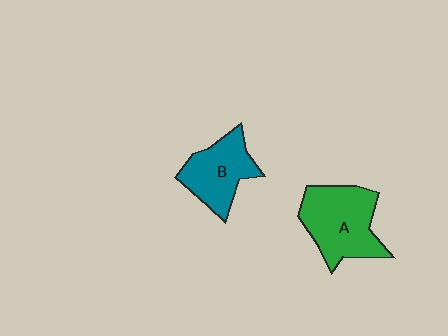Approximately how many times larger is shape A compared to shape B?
Approximately 1.3 times.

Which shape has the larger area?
Shape A (green).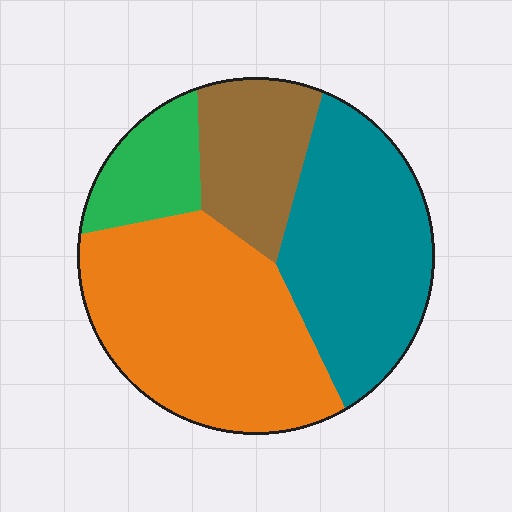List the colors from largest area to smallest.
From largest to smallest: orange, teal, brown, green.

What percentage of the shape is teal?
Teal covers about 30% of the shape.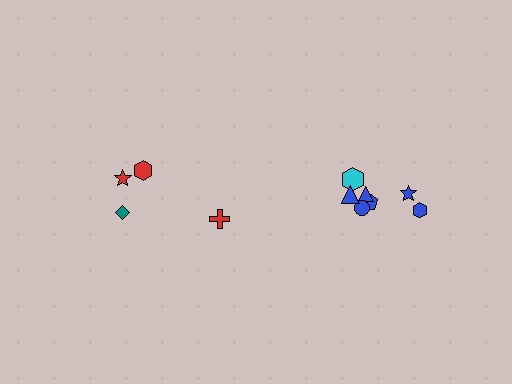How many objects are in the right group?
There are 7 objects.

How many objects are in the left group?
There are 4 objects.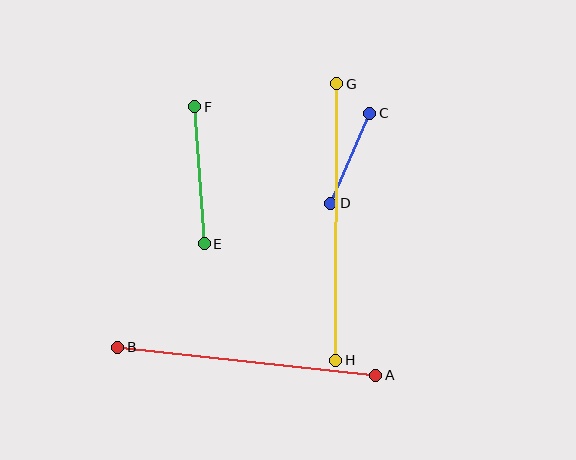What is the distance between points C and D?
The distance is approximately 98 pixels.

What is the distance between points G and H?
The distance is approximately 276 pixels.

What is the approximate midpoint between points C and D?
The midpoint is at approximately (350, 158) pixels.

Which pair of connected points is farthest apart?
Points G and H are farthest apart.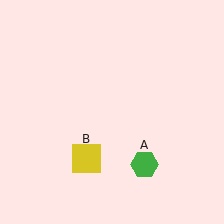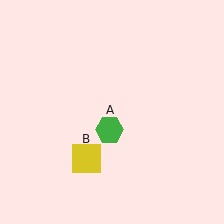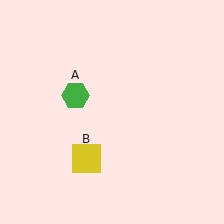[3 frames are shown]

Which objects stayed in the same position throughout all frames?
Yellow square (object B) remained stationary.